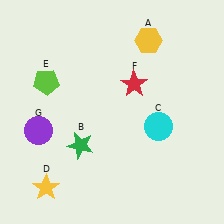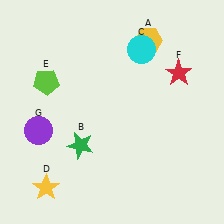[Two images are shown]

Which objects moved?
The objects that moved are: the cyan circle (C), the red star (F).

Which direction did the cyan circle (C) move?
The cyan circle (C) moved up.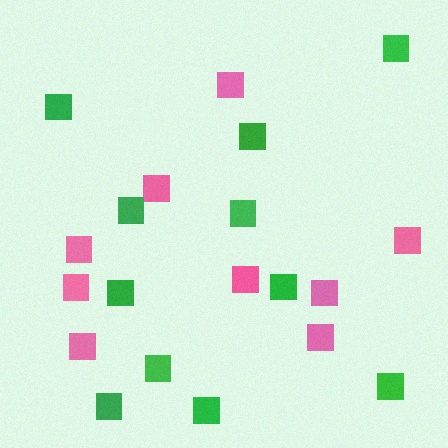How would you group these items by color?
There are 2 groups: one group of pink squares (9) and one group of green squares (11).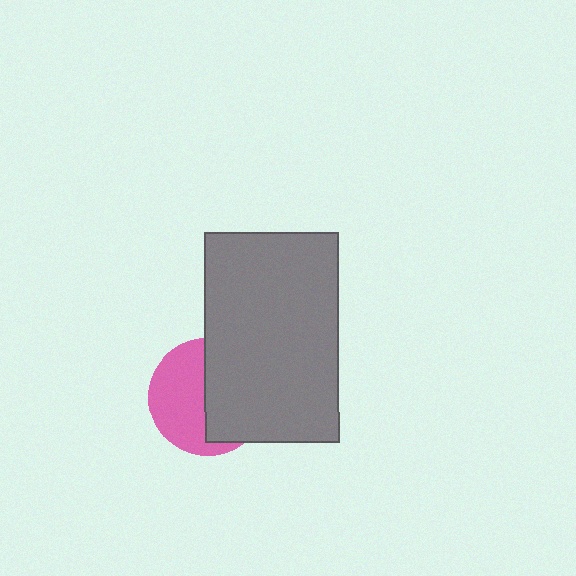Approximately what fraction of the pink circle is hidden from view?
Roughly 51% of the pink circle is hidden behind the gray rectangle.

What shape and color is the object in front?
The object in front is a gray rectangle.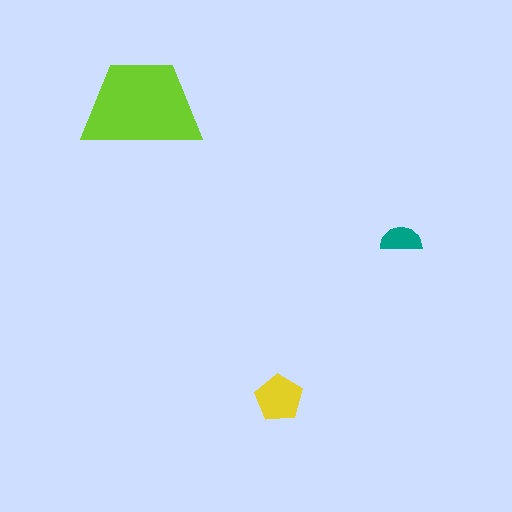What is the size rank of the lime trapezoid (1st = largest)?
1st.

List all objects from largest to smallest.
The lime trapezoid, the yellow pentagon, the teal semicircle.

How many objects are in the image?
There are 3 objects in the image.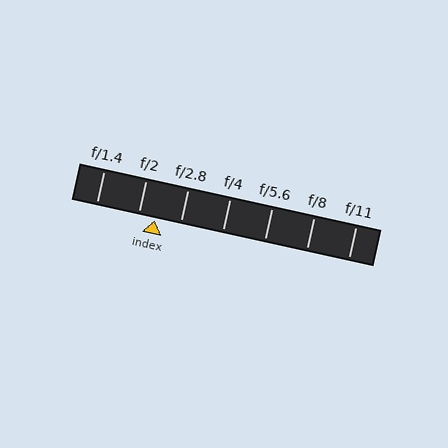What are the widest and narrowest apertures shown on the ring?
The widest aperture shown is f/1.4 and the narrowest is f/11.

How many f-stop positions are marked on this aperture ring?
There are 7 f-stop positions marked.